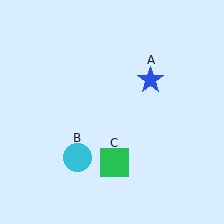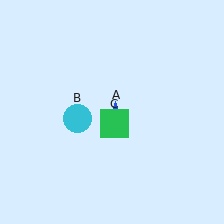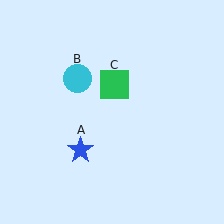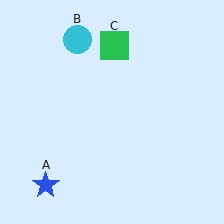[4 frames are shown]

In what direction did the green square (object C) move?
The green square (object C) moved up.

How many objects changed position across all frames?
3 objects changed position: blue star (object A), cyan circle (object B), green square (object C).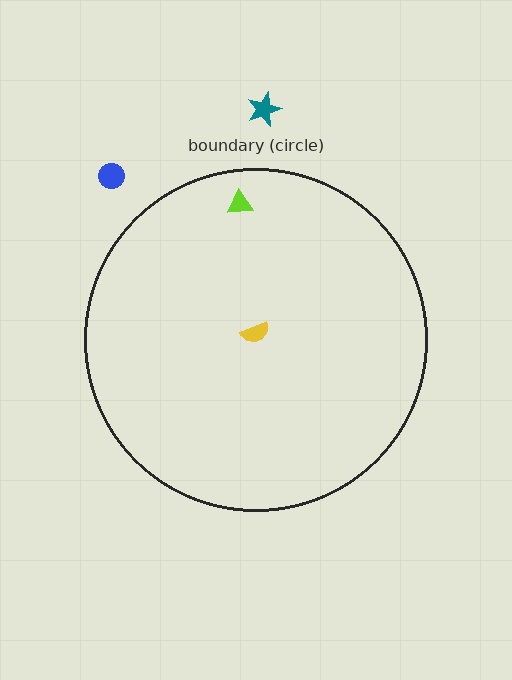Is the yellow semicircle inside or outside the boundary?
Inside.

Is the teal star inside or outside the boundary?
Outside.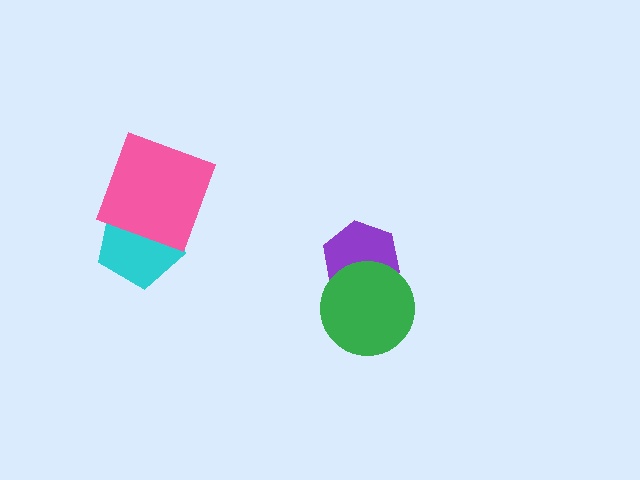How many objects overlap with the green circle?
1 object overlaps with the green circle.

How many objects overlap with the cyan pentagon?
1 object overlaps with the cyan pentagon.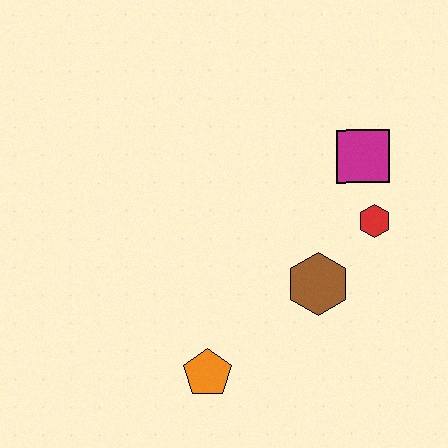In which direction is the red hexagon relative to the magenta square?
The red hexagon is below the magenta square.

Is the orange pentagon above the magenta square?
No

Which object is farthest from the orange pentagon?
The magenta square is farthest from the orange pentagon.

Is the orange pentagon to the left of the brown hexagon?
Yes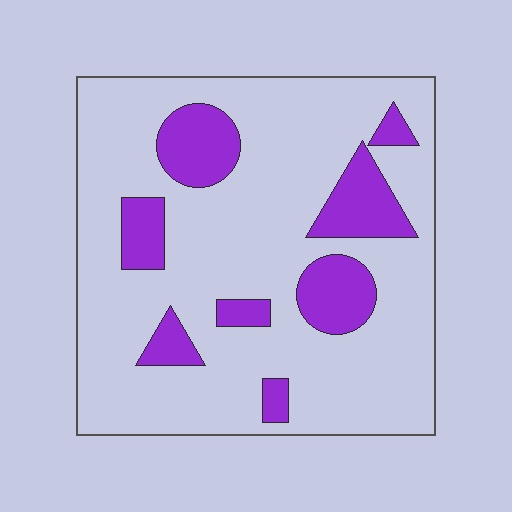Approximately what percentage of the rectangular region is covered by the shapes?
Approximately 20%.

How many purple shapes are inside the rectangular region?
8.